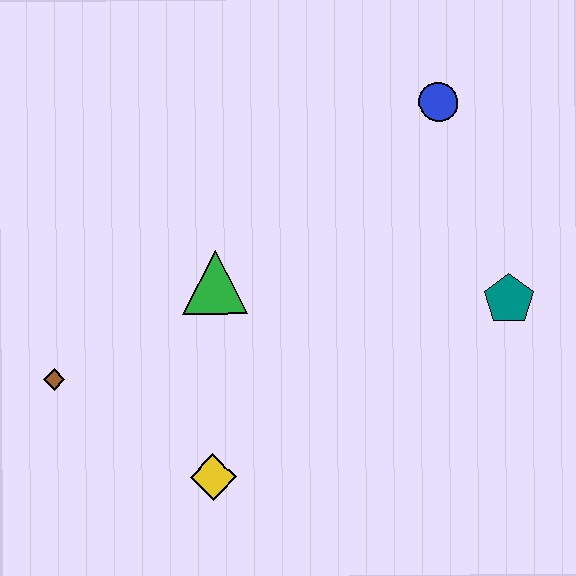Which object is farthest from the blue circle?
The brown diamond is farthest from the blue circle.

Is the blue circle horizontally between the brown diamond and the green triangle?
No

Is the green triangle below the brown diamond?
No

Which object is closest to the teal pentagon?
The blue circle is closest to the teal pentagon.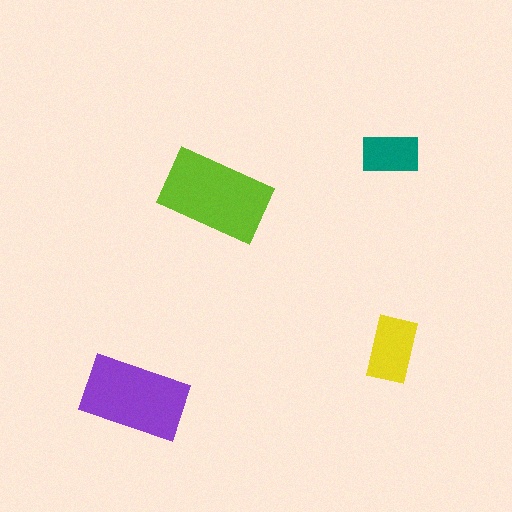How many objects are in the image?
There are 4 objects in the image.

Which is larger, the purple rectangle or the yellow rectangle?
The purple one.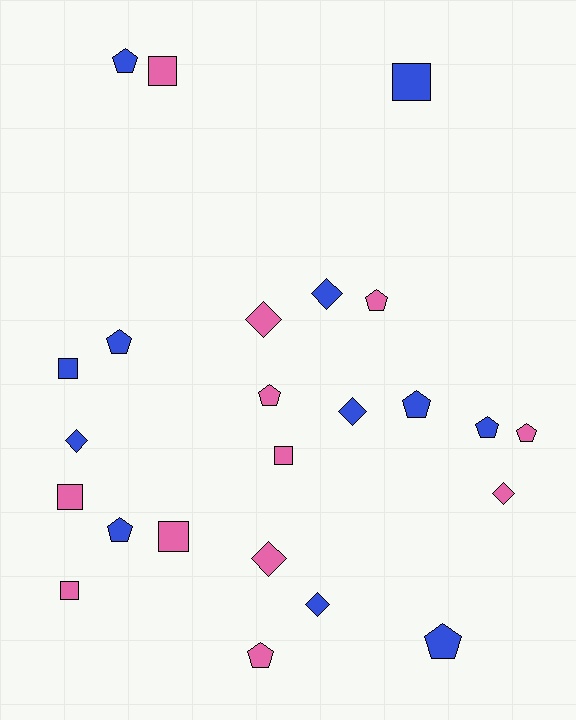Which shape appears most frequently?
Pentagon, with 10 objects.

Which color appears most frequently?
Pink, with 12 objects.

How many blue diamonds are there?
There are 4 blue diamonds.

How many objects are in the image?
There are 24 objects.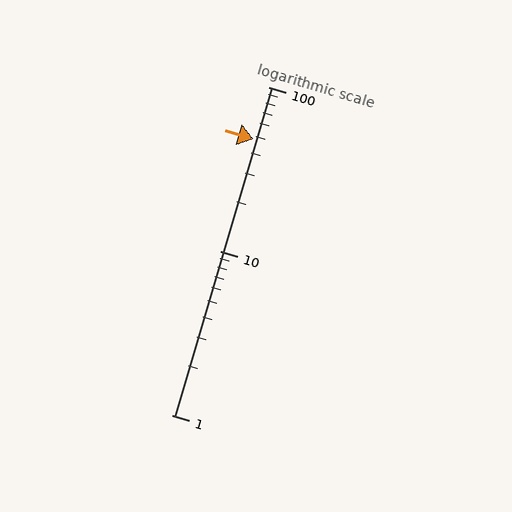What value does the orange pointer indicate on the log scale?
The pointer indicates approximately 48.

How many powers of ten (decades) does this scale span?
The scale spans 2 decades, from 1 to 100.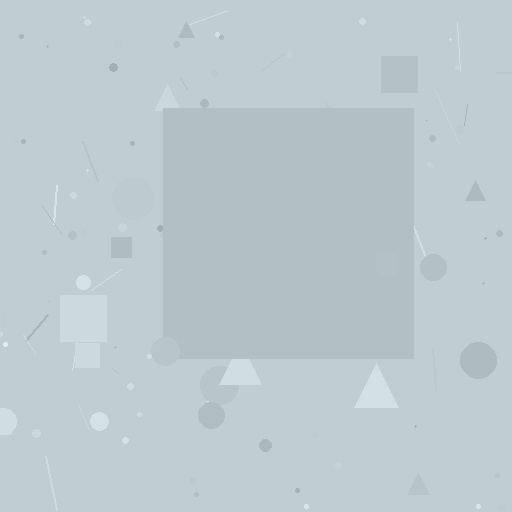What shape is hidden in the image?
A square is hidden in the image.